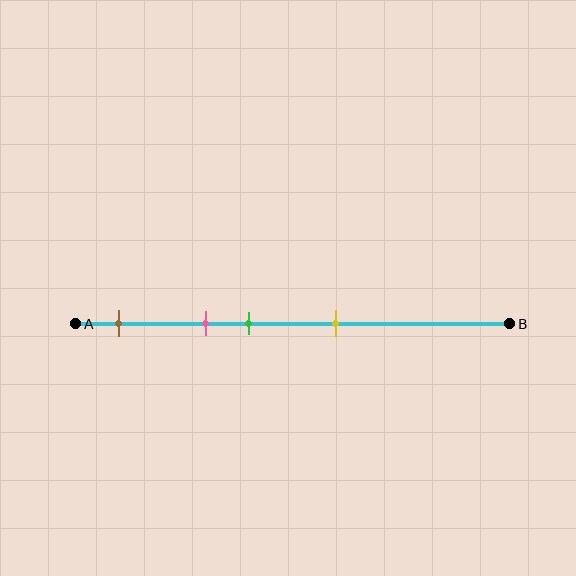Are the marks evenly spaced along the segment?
No, the marks are not evenly spaced.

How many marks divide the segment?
There are 4 marks dividing the segment.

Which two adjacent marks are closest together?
The pink and green marks are the closest adjacent pair.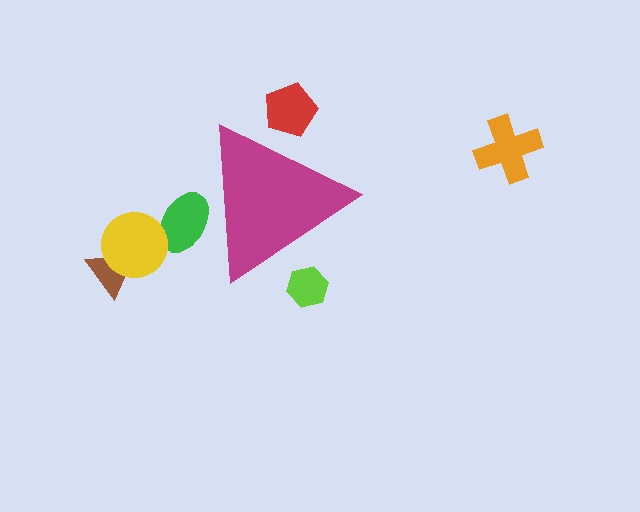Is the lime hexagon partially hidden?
Yes, the lime hexagon is partially hidden behind the magenta triangle.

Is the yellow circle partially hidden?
No, the yellow circle is fully visible.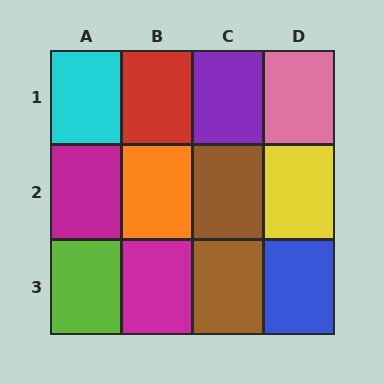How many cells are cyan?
1 cell is cyan.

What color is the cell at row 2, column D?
Yellow.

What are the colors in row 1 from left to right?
Cyan, red, purple, pink.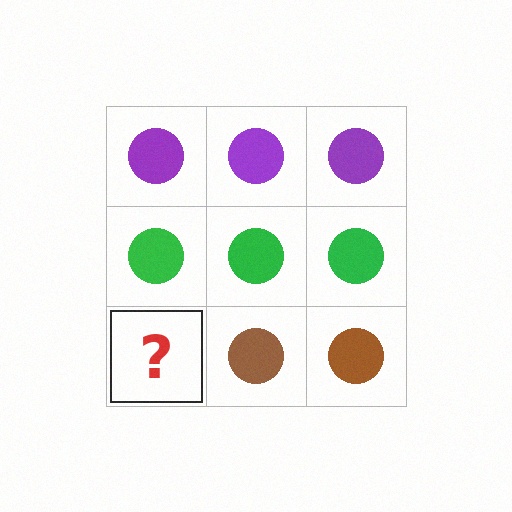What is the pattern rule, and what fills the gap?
The rule is that each row has a consistent color. The gap should be filled with a brown circle.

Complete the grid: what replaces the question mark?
The question mark should be replaced with a brown circle.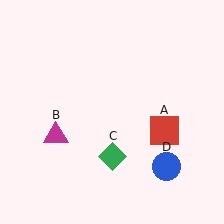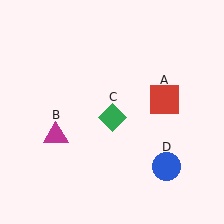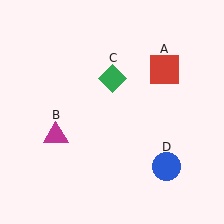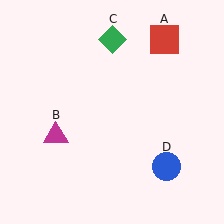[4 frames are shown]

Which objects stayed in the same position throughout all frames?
Magenta triangle (object B) and blue circle (object D) remained stationary.